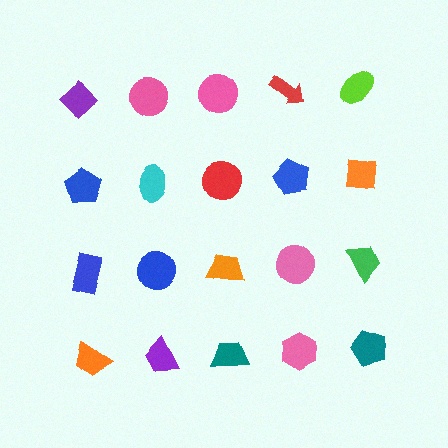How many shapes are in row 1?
5 shapes.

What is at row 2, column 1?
A blue pentagon.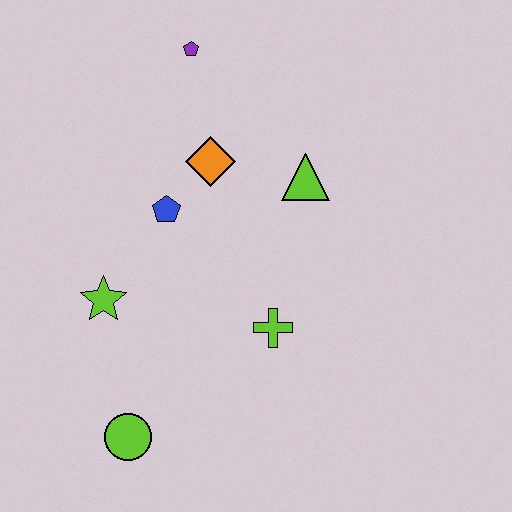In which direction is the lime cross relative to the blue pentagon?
The lime cross is below the blue pentagon.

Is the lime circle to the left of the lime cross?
Yes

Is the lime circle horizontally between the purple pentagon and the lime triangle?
No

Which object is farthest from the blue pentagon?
The lime circle is farthest from the blue pentagon.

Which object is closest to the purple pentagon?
The orange diamond is closest to the purple pentagon.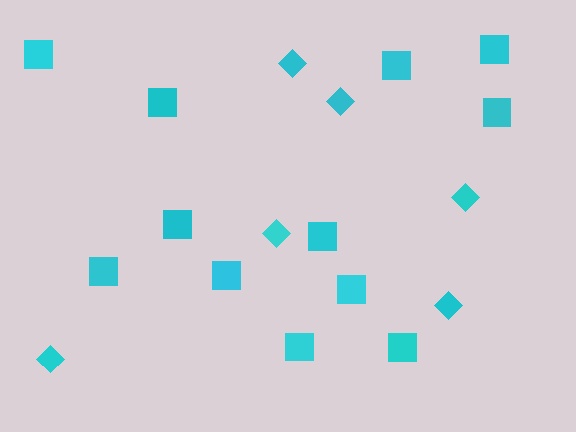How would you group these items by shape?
There are 2 groups: one group of diamonds (6) and one group of squares (12).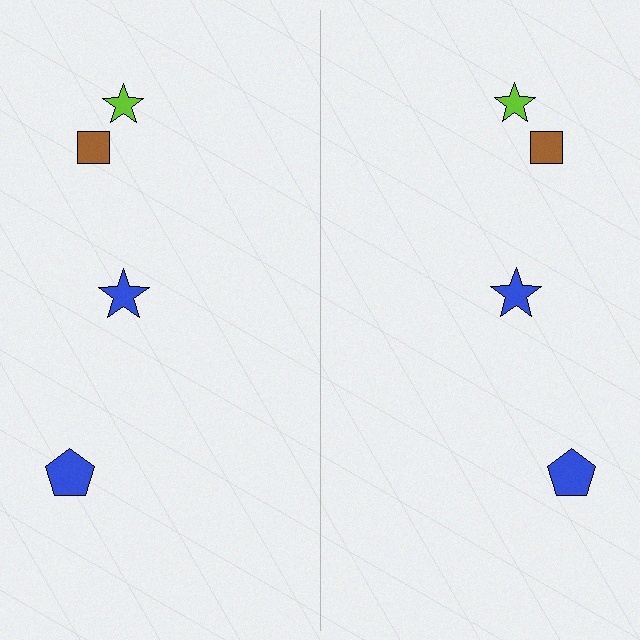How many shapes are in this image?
There are 8 shapes in this image.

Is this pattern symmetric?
Yes, this pattern has bilateral (reflection) symmetry.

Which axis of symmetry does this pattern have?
The pattern has a vertical axis of symmetry running through the center of the image.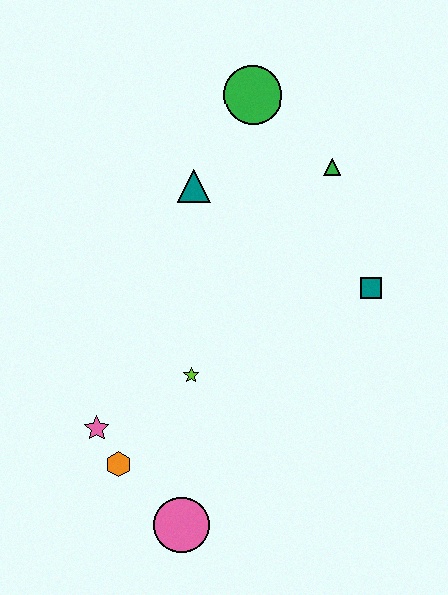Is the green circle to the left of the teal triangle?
No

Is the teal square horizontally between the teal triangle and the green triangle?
No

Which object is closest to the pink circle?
The orange hexagon is closest to the pink circle.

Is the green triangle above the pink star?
Yes